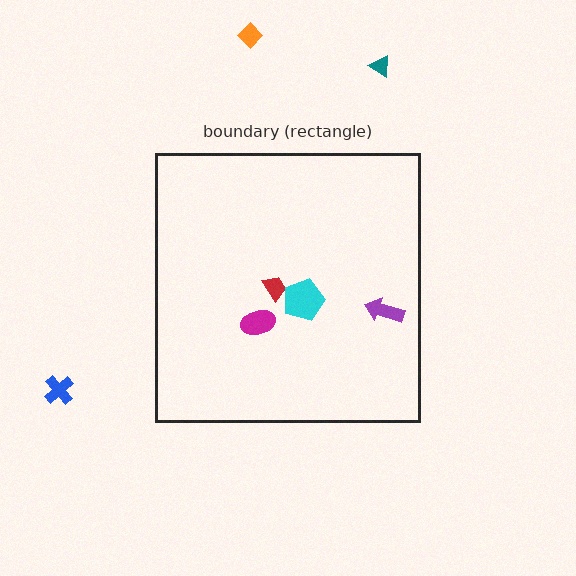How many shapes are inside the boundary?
4 inside, 3 outside.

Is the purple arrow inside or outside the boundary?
Inside.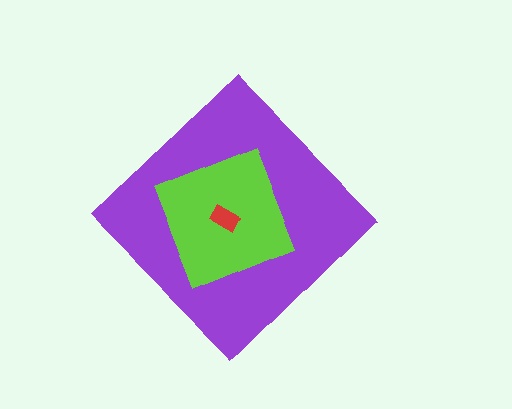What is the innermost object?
The red rectangle.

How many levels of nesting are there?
3.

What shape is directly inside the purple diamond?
The lime square.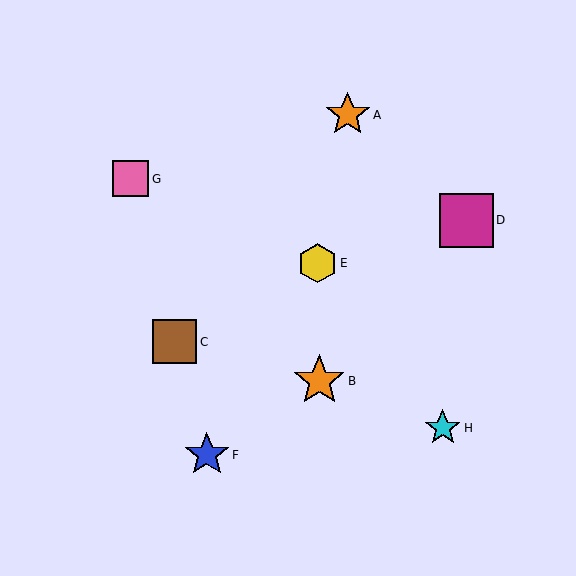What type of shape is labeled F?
Shape F is a blue star.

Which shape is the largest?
The magenta square (labeled D) is the largest.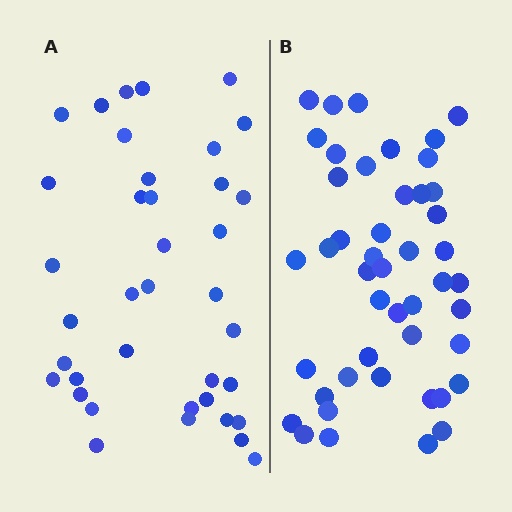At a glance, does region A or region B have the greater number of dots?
Region B (the right region) has more dots.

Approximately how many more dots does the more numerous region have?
Region B has roughly 8 or so more dots than region A.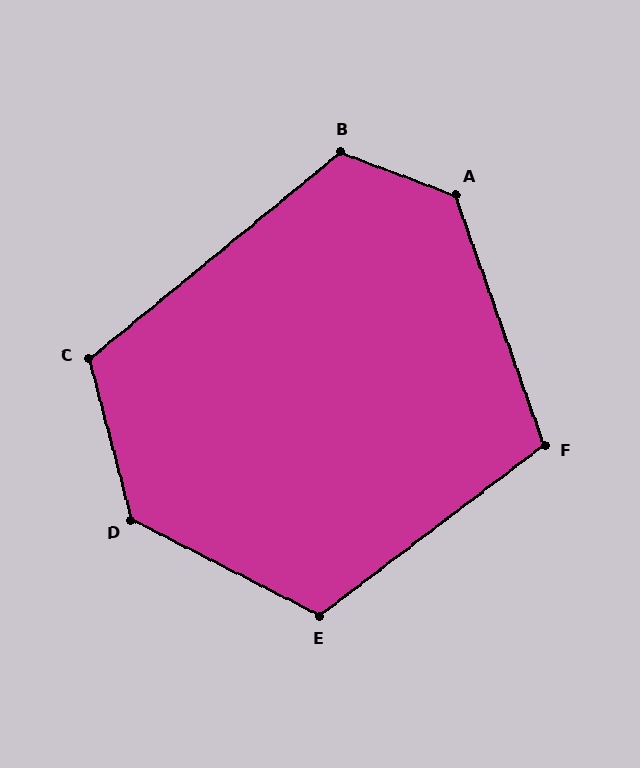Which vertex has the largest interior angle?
D, at approximately 132 degrees.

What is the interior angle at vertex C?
Approximately 115 degrees (obtuse).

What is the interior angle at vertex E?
Approximately 116 degrees (obtuse).